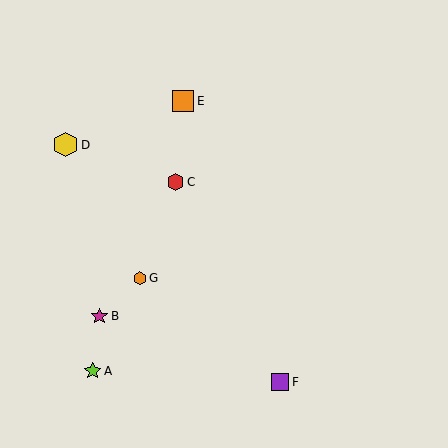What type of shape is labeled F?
Shape F is a purple square.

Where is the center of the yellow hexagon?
The center of the yellow hexagon is at (65, 145).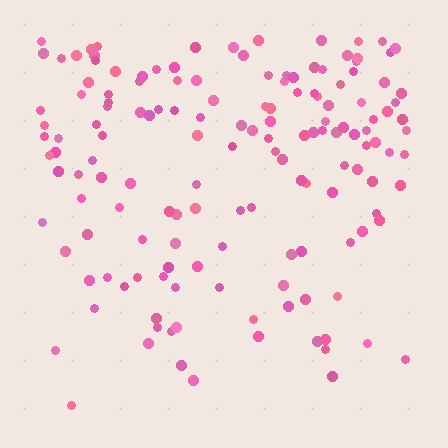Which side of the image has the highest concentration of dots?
The top.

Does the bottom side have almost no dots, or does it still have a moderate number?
Still a moderate number, just noticeably fewer than the top.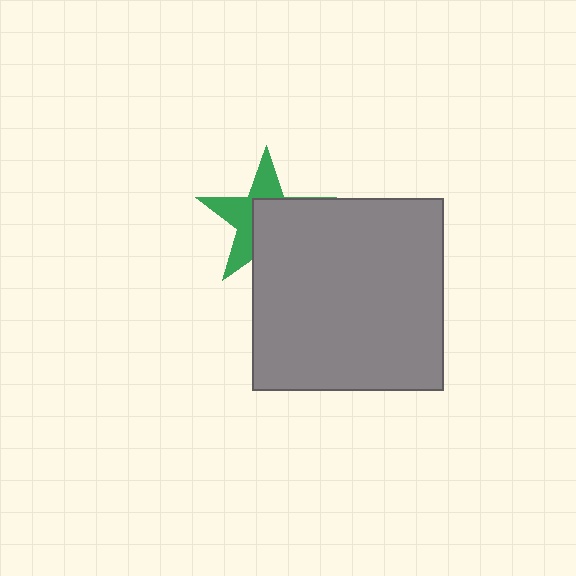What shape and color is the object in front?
The object in front is a gray square.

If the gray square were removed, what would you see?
You would see the complete green star.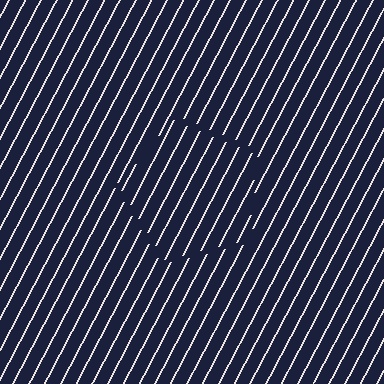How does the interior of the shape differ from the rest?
The interior of the shape contains the same grating, shifted by half a period — the contour is defined by the phase discontinuity where line-ends from the inner and outer gratings abut.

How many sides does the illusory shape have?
5 sides — the line-ends trace a pentagon.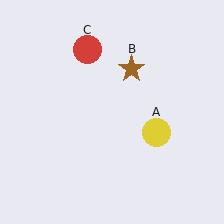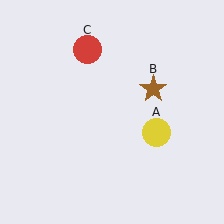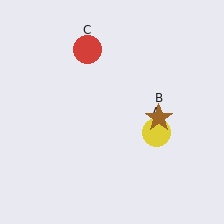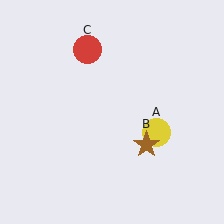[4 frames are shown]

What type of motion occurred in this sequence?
The brown star (object B) rotated clockwise around the center of the scene.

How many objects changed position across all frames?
1 object changed position: brown star (object B).